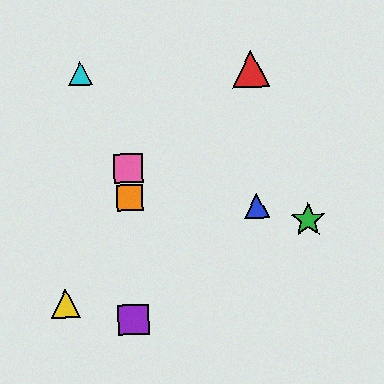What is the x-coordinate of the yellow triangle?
The yellow triangle is at x≈66.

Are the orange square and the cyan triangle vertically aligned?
No, the orange square is at x≈129 and the cyan triangle is at x≈80.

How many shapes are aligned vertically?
3 shapes (the purple square, the orange square, the pink square) are aligned vertically.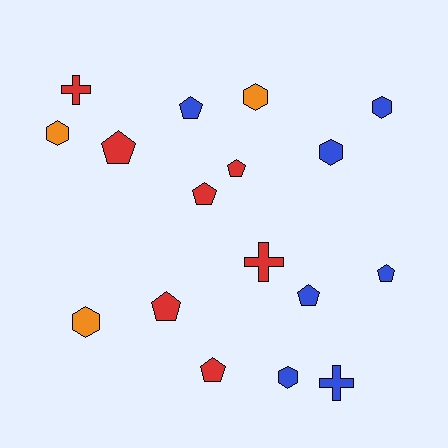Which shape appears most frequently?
Pentagon, with 8 objects.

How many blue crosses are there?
There is 1 blue cross.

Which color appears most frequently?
Blue, with 7 objects.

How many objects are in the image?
There are 17 objects.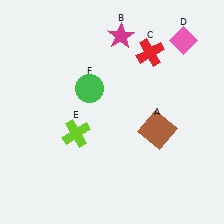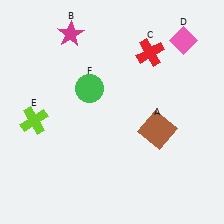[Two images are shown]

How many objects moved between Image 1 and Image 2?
2 objects moved between the two images.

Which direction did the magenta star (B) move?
The magenta star (B) moved left.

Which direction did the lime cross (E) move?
The lime cross (E) moved left.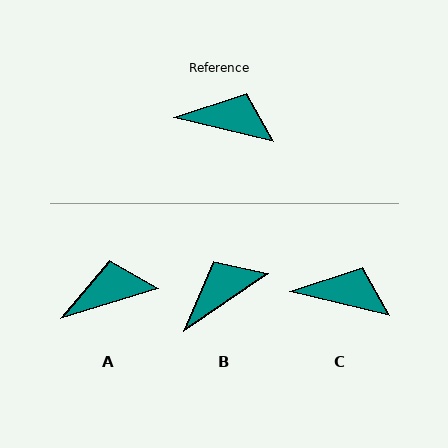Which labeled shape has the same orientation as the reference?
C.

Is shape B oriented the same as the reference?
No, it is off by about 49 degrees.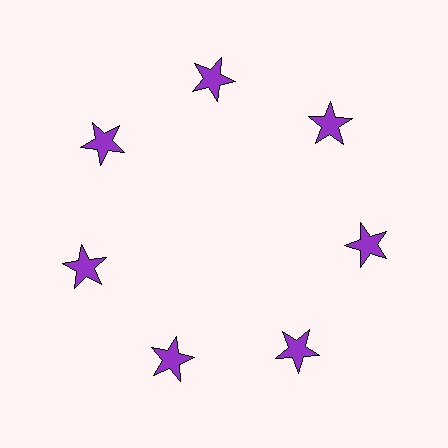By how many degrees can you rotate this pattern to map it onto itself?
The pattern maps onto itself every 51 degrees of rotation.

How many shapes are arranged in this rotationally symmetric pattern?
There are 7 shapes, arranged in 7 groups of 1.